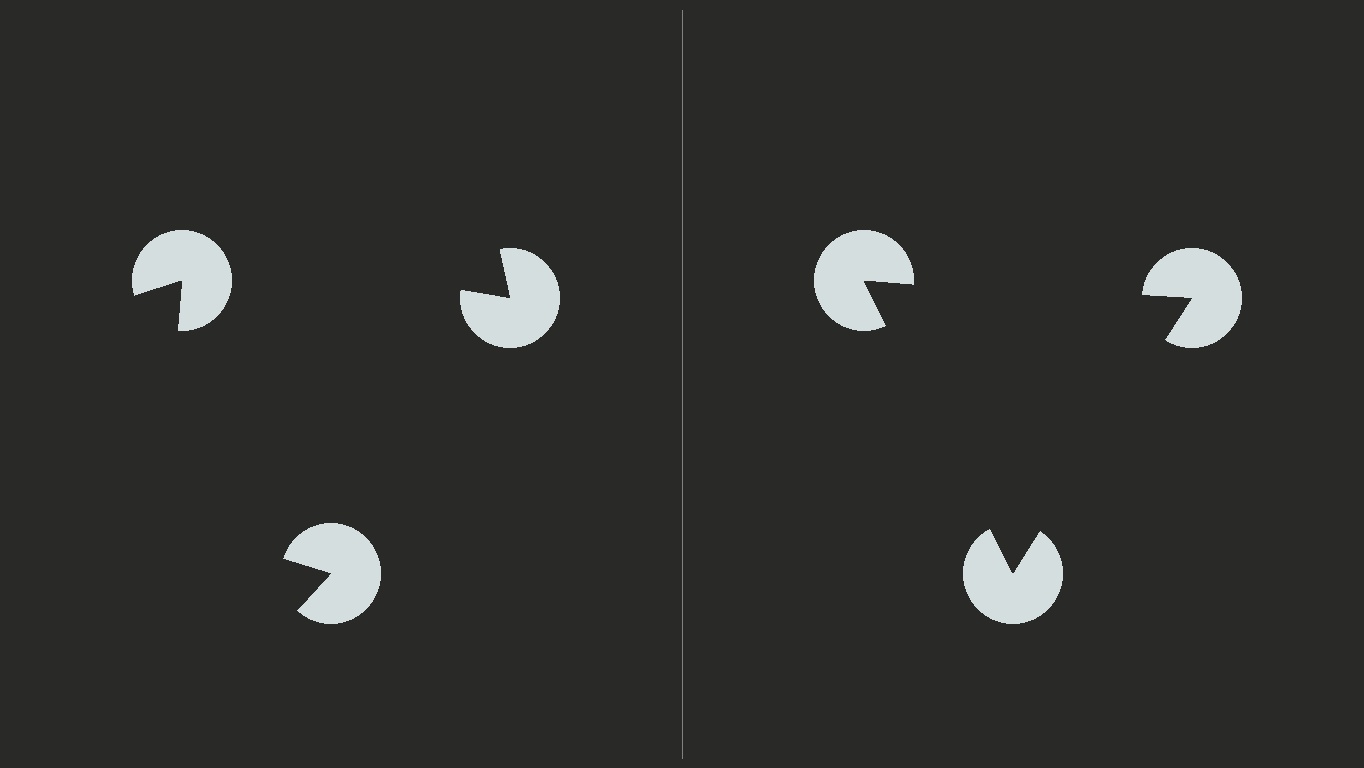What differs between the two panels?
The pac-man discs are positioned identically on both sides; only the wedge orientations differ. On the right they align to a triangle; on the left they are misaligned.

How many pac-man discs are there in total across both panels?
6 — 3 on each side.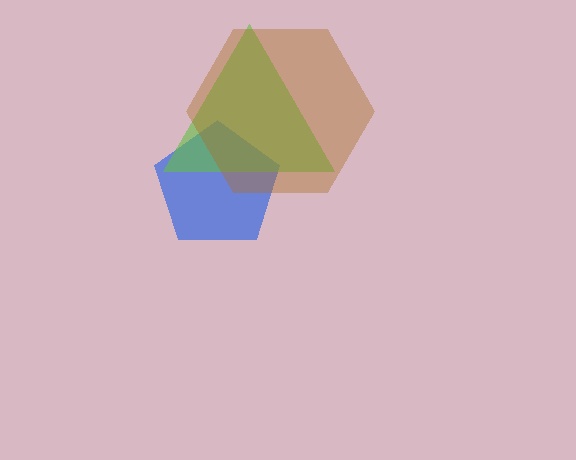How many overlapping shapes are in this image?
There are 3 overlapping shapes in the image.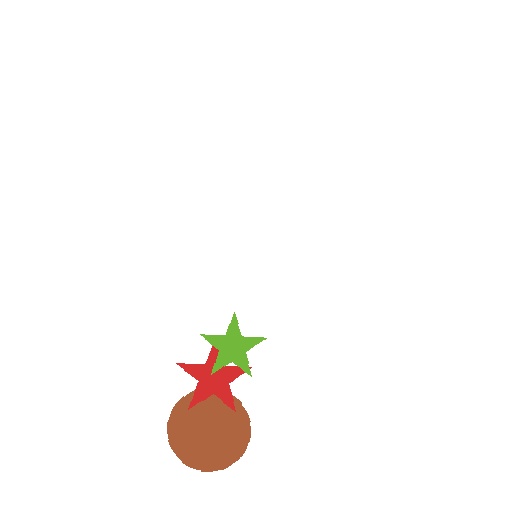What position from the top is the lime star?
The lime star is 1st from the top.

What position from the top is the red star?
The red star is 2nd from the top.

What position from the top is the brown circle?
The brown circle is 3rd from the top.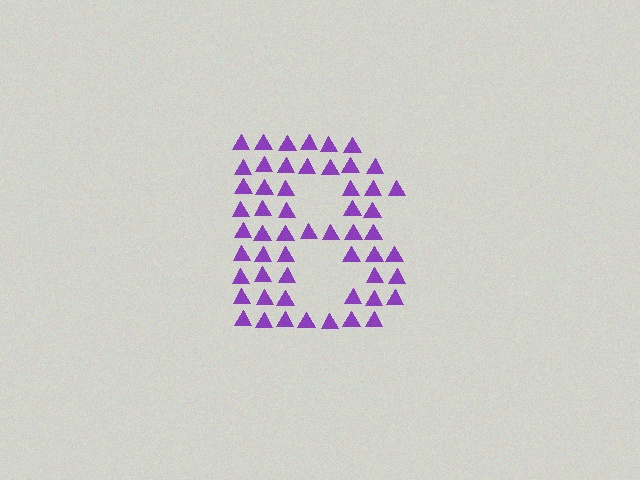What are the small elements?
The small elements are triangles.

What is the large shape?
The large shape is the letter B.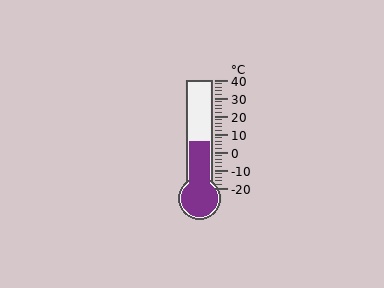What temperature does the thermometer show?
The thermometer shows approximately 6°C.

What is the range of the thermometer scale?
The thermometer scale ranges from -20°C to 40°C.